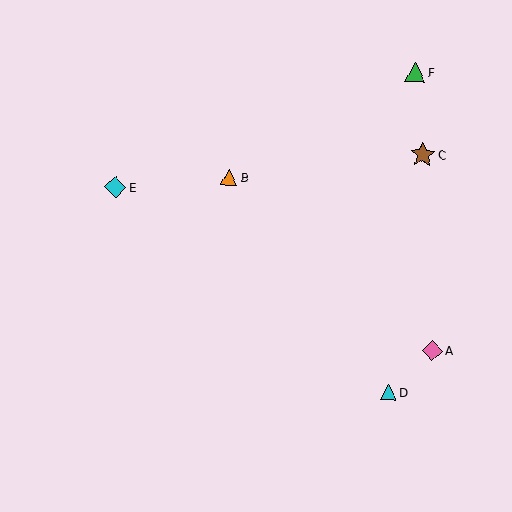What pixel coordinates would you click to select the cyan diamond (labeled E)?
Click at (115, 187) to select the cyan diamond E.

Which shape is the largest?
The brown star (labeled C) is the largest.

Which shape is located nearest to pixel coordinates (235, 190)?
The orange triangle (labeled B) at (229, 177) is nearest to that location.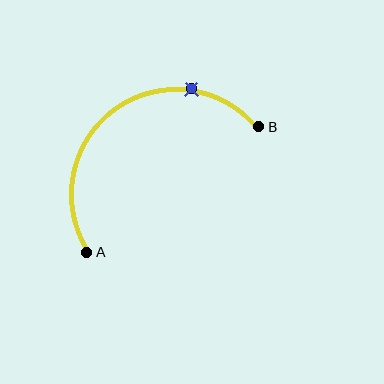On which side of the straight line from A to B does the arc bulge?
The arc bulges above and to the left of the straight line connecting A and B.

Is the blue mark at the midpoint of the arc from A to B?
No. The blue mark lies on the arc but is closer to endpoint B. The arc midpoint would be at the point on the curve equidistant along the arc from both A and B.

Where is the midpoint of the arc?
The arc midpoint is the point on the curve farthest from the straight line joining A and B. It sits above and to the left of that line.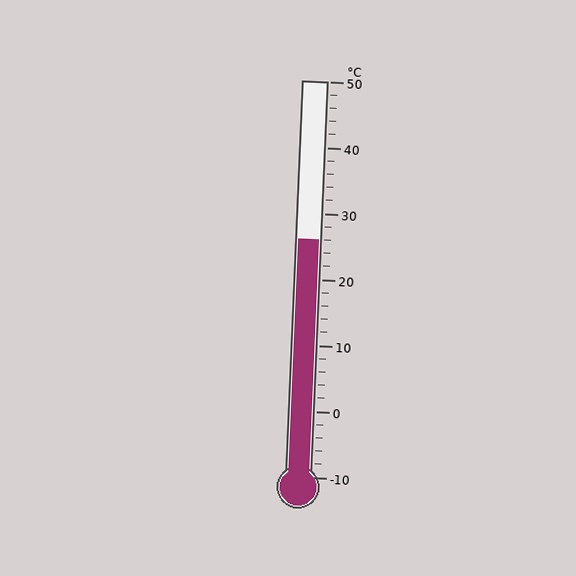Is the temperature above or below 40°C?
The temperature is below 40°C.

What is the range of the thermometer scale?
The thermometer scale ranges from -10°C to 50°C.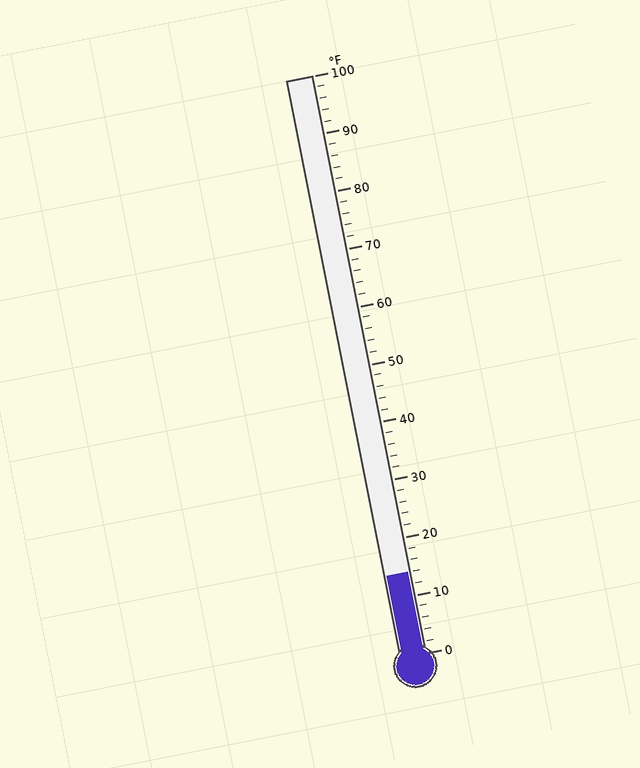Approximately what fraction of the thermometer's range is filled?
The thermometer is filled to approximately 15% of its range.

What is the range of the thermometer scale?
The thermometer scale ranges from 0°F to 100°F.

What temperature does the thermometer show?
The thermometer shows approximately 14°F.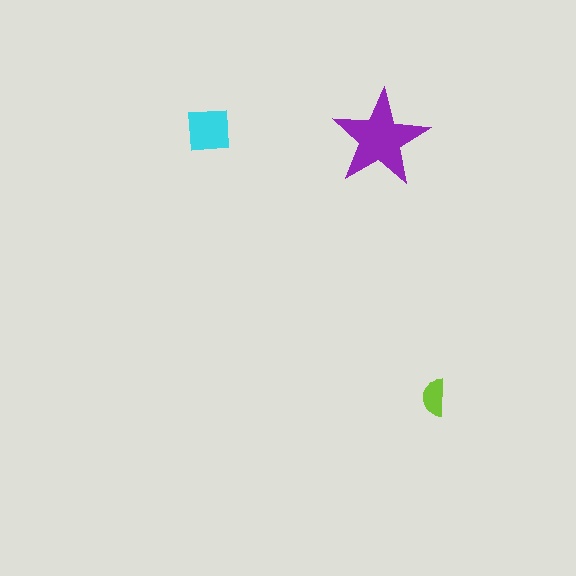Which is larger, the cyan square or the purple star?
The purple star.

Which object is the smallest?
The lime semicircle.